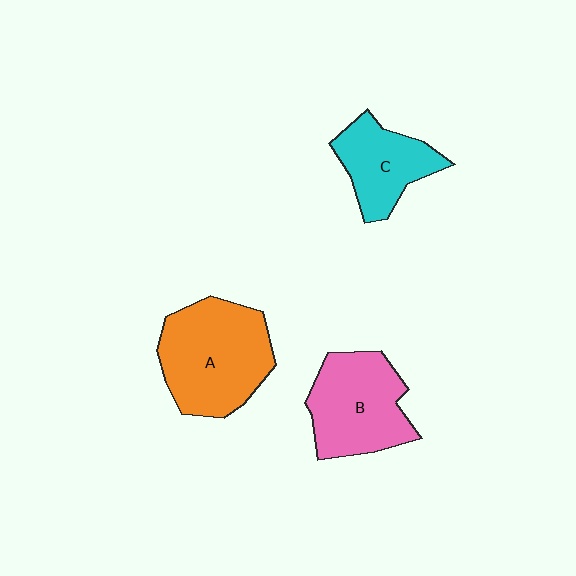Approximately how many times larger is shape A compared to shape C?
Approximately 1.6 times.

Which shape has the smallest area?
Shape C (cyan).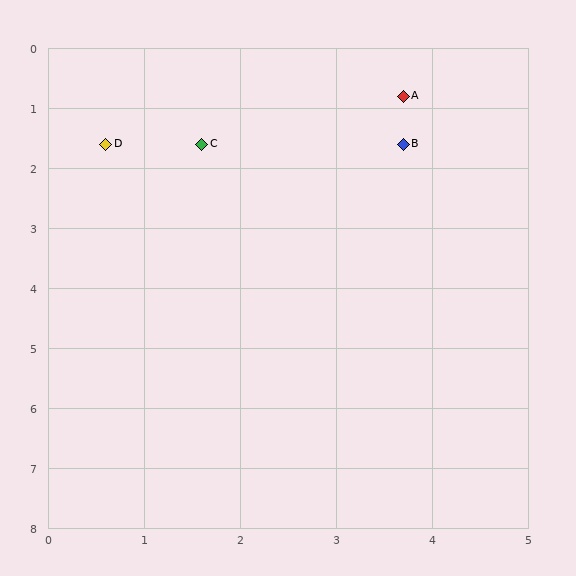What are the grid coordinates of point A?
Point A is at approximately (3.7, 0.8).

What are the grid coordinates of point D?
Point D is at approximately (0.6, 1.6).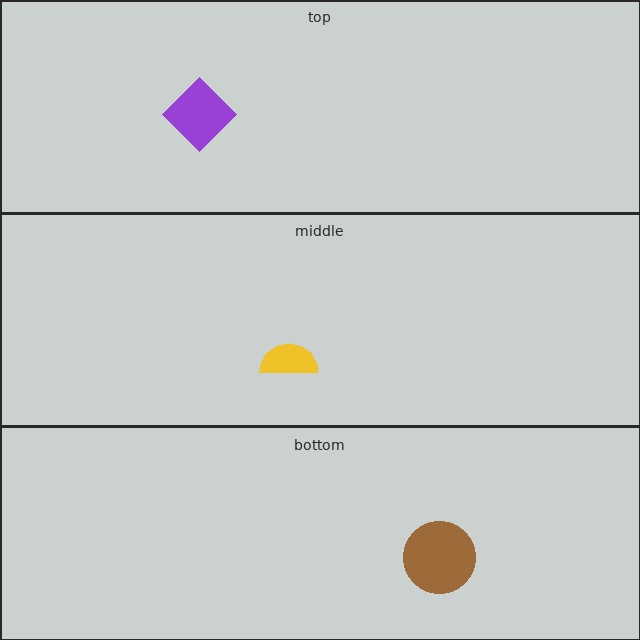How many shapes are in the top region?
1.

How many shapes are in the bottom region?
1.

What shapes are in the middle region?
The yellow semicircle.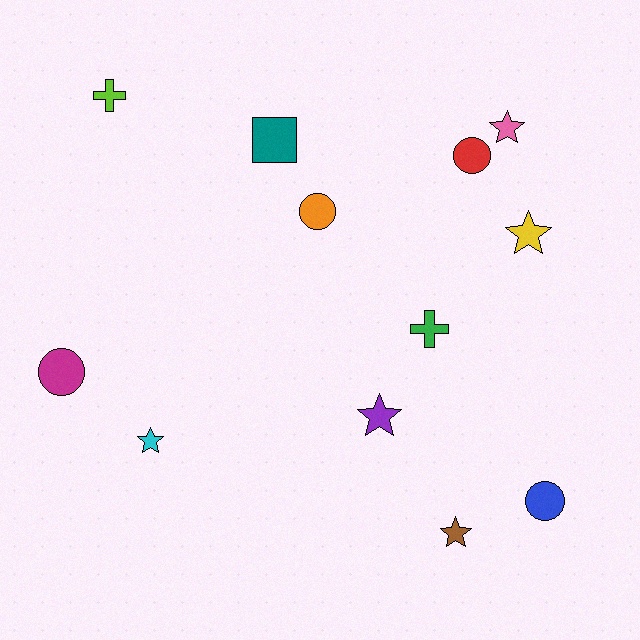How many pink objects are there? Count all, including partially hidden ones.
There is 1 pink object.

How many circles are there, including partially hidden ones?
There are 4 circles.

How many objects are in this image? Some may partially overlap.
There are 12 objects.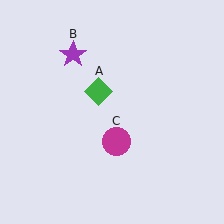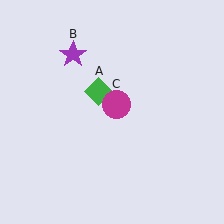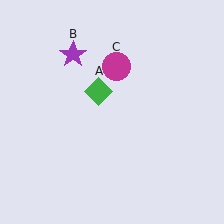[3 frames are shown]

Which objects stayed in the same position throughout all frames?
Green diamond (object A) and purple star (object B) remained stationary.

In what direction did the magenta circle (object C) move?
The magenta circle (object C) moved up.